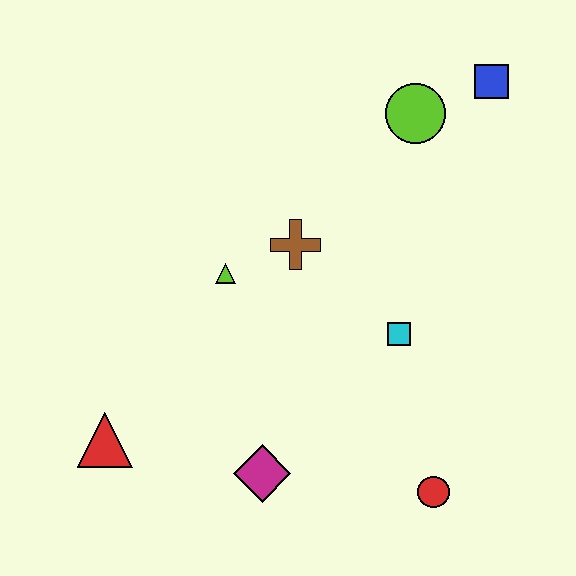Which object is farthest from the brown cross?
The red circle is farthest from the brown cross.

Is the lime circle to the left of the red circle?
Yes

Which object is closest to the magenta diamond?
The red triangle is closest to the magenta diamond.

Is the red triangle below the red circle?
No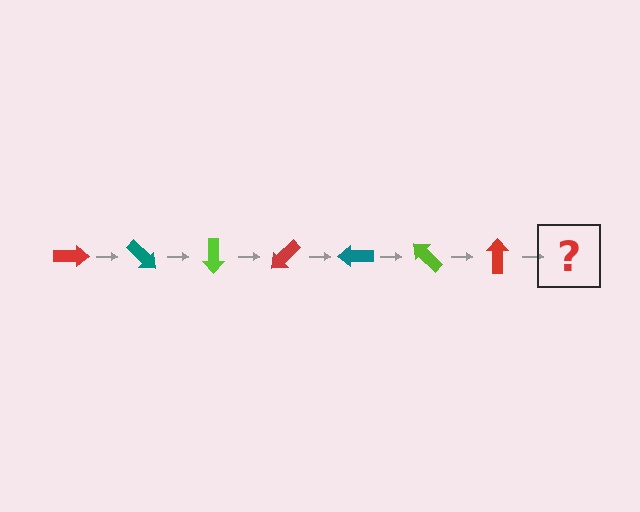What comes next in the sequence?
The next element should be a teal arrow, rotated 315 degrees from the start.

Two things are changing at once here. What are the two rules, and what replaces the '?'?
The two rules are that it rotates 45 degrees each step and the color cycles through red, teal, and lime. The '?' should be a teal arrow, rotated 315 degrees from the start.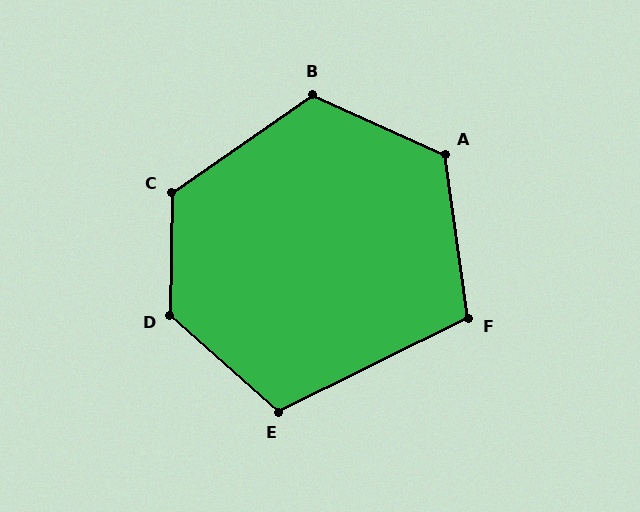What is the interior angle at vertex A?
Approximately 122 degrees (obtuse).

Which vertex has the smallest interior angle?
F, at approximately 108 degrees.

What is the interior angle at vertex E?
Approximately 112 degrees (obtuse).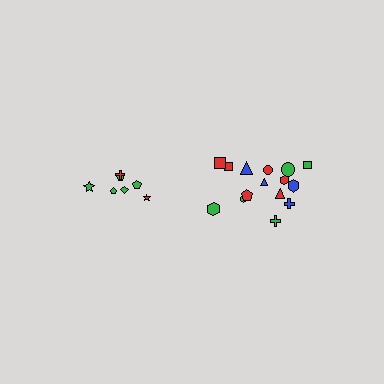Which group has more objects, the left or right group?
The right group.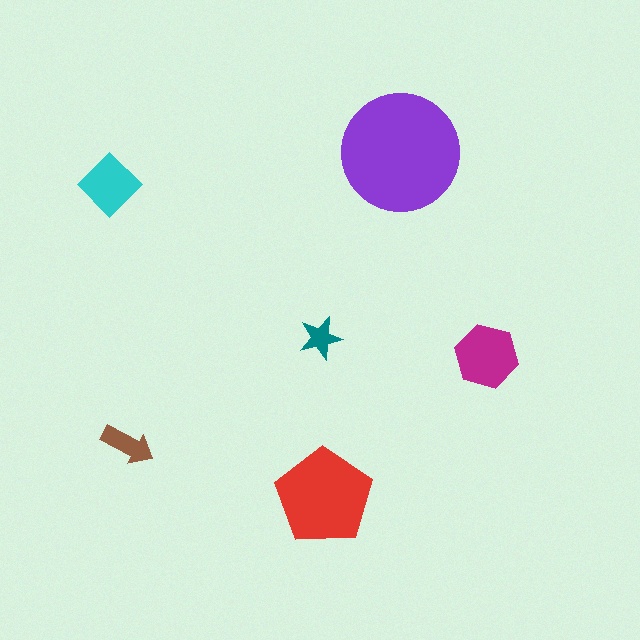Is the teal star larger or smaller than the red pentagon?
Smaller.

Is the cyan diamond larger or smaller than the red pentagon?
Smaller.